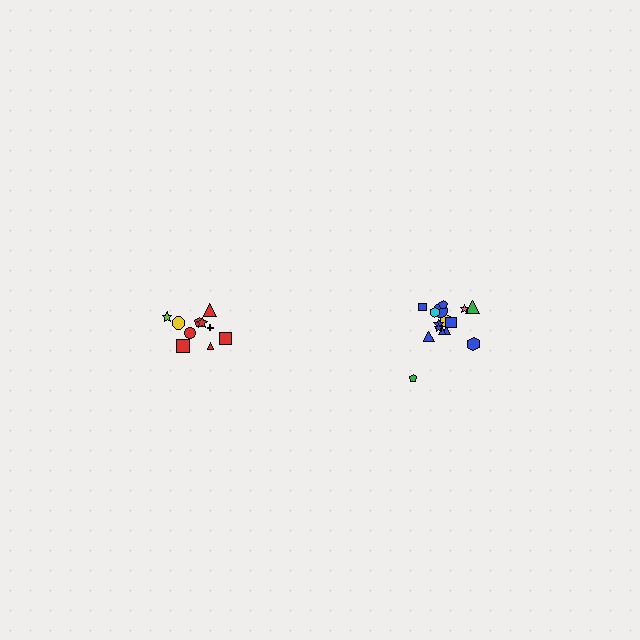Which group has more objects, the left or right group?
The right group.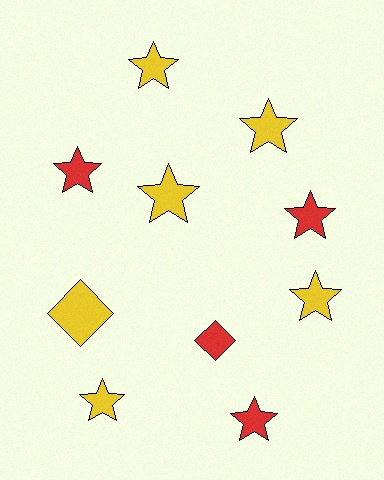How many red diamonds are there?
There is 1 red diamond.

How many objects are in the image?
There are 10 objects.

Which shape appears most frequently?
Star, with 8 objects.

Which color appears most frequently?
Yellow, with 6 objects.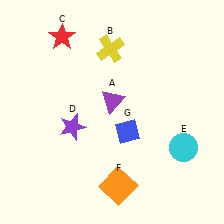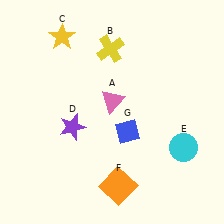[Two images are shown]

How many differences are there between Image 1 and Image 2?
There are 2 differences between the two images.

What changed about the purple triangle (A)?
In Image 1, A is purple. In Image 2, it changed to pink.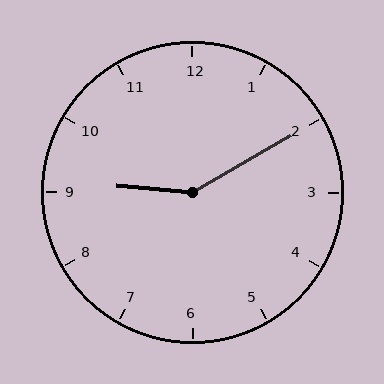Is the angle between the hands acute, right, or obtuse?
It is obtuse.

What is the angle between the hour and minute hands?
Approximately 145 degrees.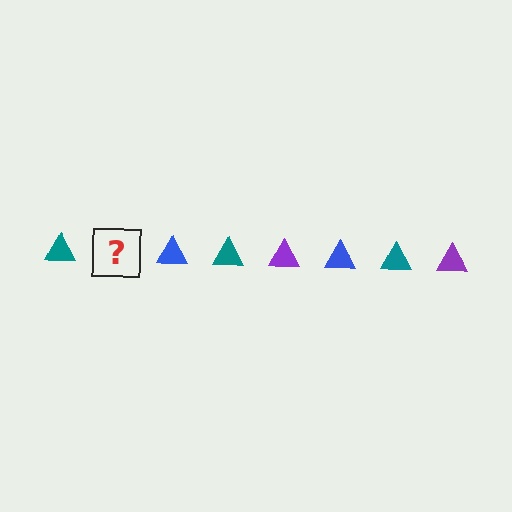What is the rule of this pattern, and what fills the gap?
The rule is that the pattern cycles through teal, purple, blue triangles. The gap should be filled with a purple triangle.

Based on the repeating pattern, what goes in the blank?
The blank should be a purple triangle.